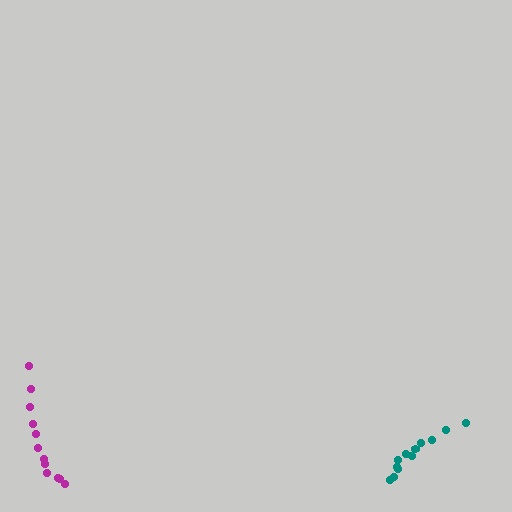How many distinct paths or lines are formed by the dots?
There are 2 distinct paths.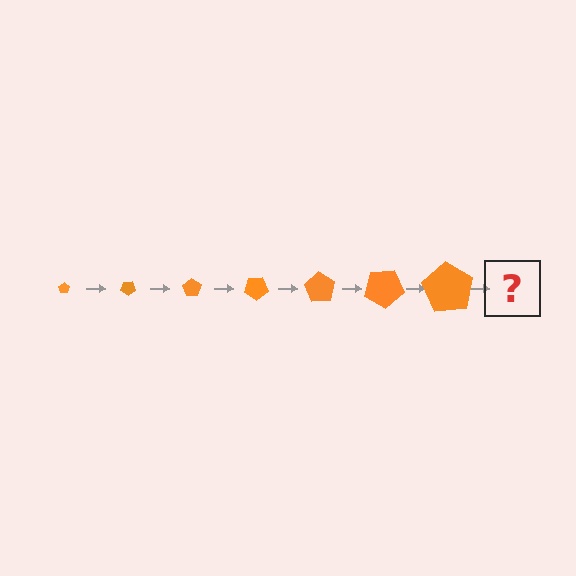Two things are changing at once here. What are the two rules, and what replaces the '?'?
The two rules are that the pentagon grows larger each step and it rotates 35 degrees each step. The '?' should be a pentagon, larger than the previous one and rotated 245 degrees from the start.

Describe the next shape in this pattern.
It should be a pentagon, larger than the previous one and rotated 245 degrees from the start.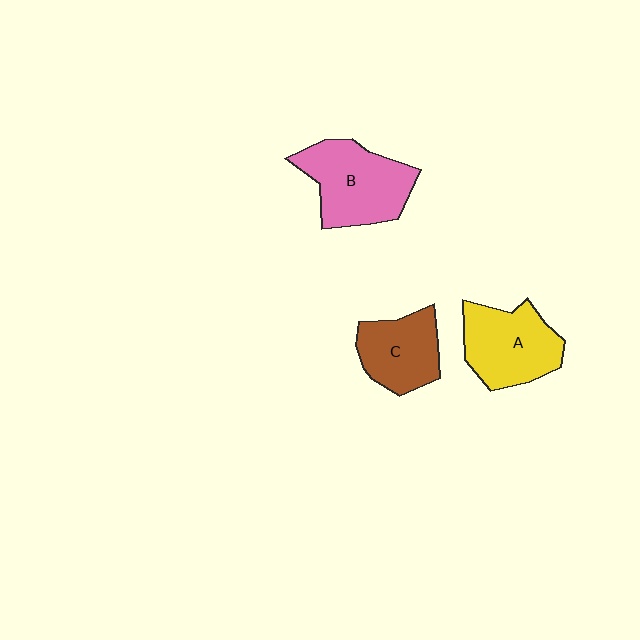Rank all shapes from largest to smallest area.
From largest to smallest: B (pink), A (yellow), C (brown).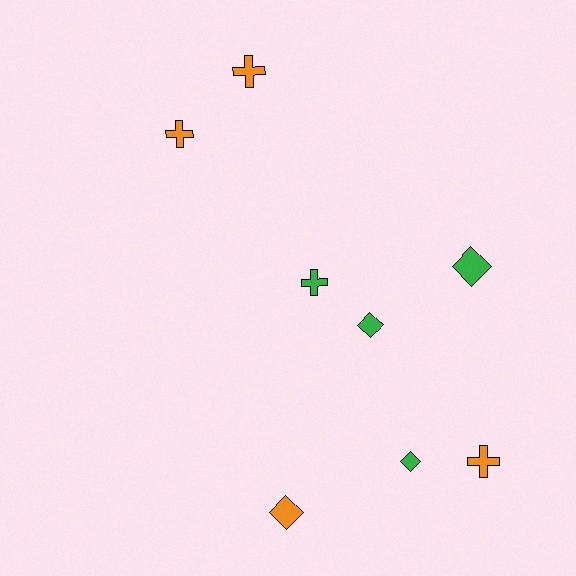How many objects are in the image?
There are 8 objects.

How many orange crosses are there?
There are 3 orange crosses.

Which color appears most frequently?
Green, with 4 objects.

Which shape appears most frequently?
Diamond, with 4 objects.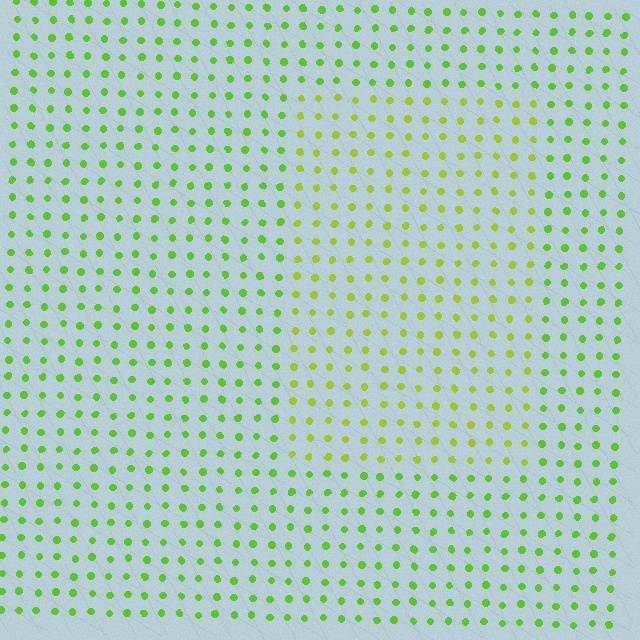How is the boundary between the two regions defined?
The boundary is defined purely by a slight shift in hue (about 27 degrees). Spacing, size, and orientation are identical on both sides.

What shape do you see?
I see a rectangle.